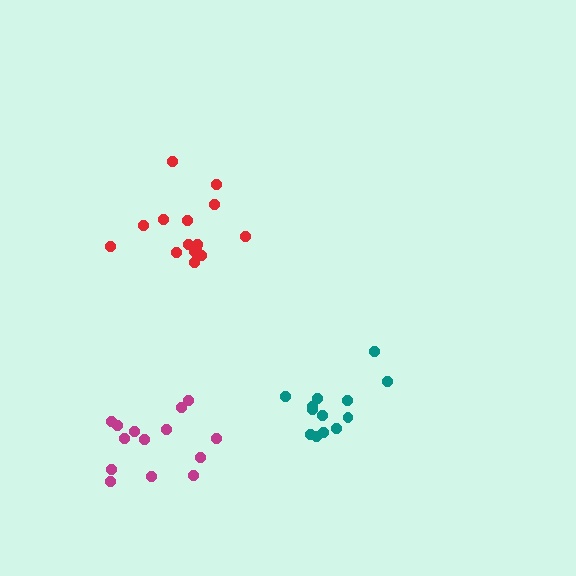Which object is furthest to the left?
The magenta cluster is leftmost.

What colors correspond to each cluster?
The clusters are colored: red, magenta, teal.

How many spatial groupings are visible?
There are 3 spatial groupings.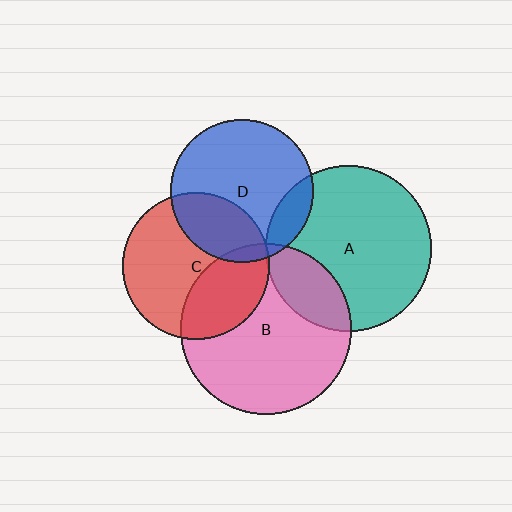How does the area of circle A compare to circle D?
Approximately 1.3 times.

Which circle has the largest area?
Circle B (pink).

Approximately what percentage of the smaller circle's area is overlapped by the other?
Approximately 5%.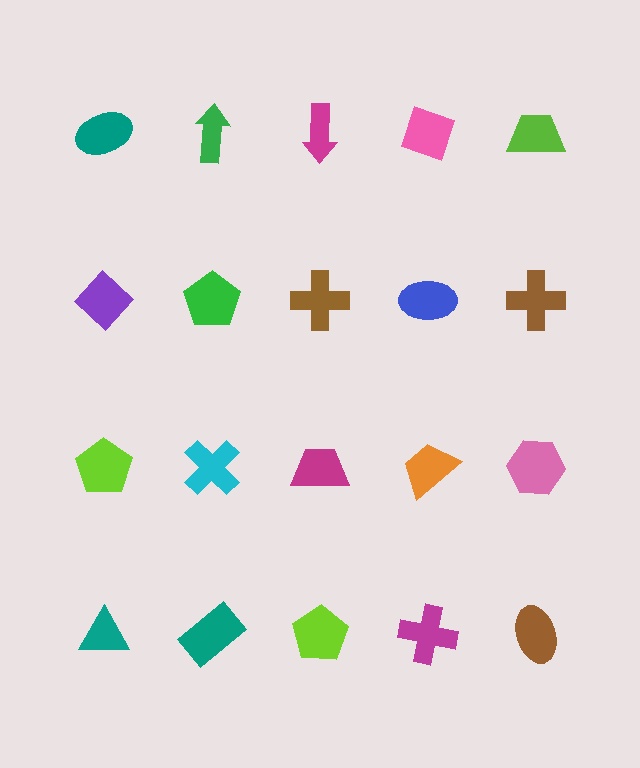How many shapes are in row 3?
5 shapes.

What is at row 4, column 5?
A brown ellipse.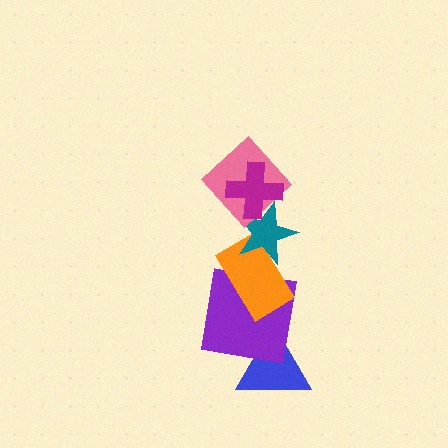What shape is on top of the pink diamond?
The magenta cross is on top of the pink diamond.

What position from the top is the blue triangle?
The blue triangle is 6th from the top.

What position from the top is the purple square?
The purple square is 5th from the top.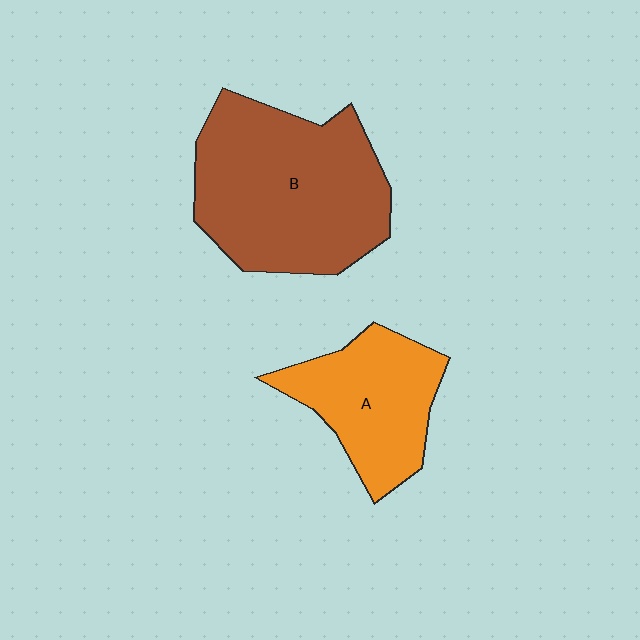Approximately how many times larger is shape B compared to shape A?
Approximately 1.7 times.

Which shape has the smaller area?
Shape A (orange).